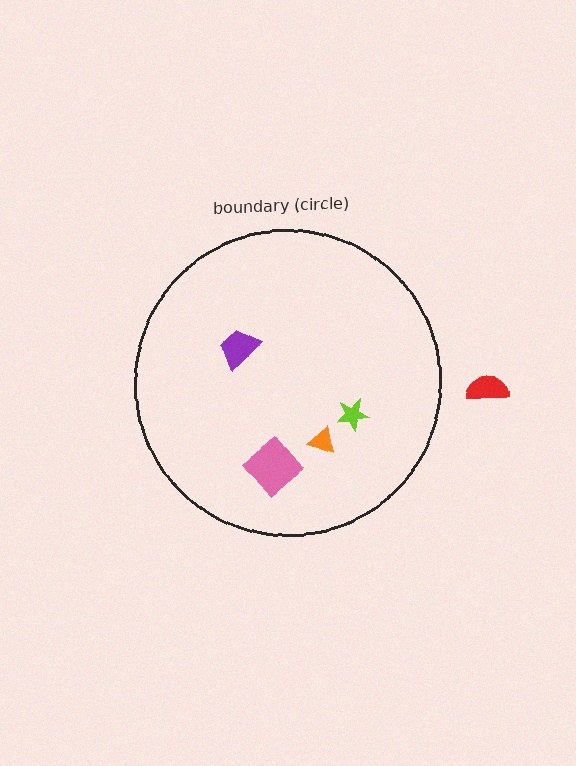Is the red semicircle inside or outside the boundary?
Outside.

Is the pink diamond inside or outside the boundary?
Inside.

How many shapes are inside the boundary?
4 inside, 1 outside.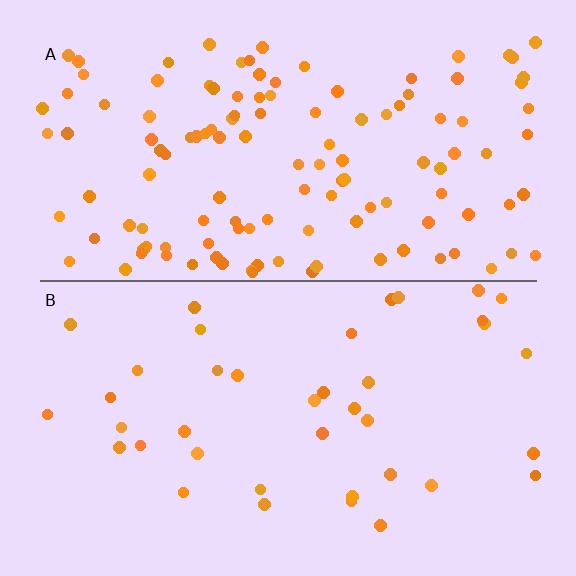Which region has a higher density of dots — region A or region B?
A (the top).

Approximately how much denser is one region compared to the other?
Approximately 3.2× — region A over region B.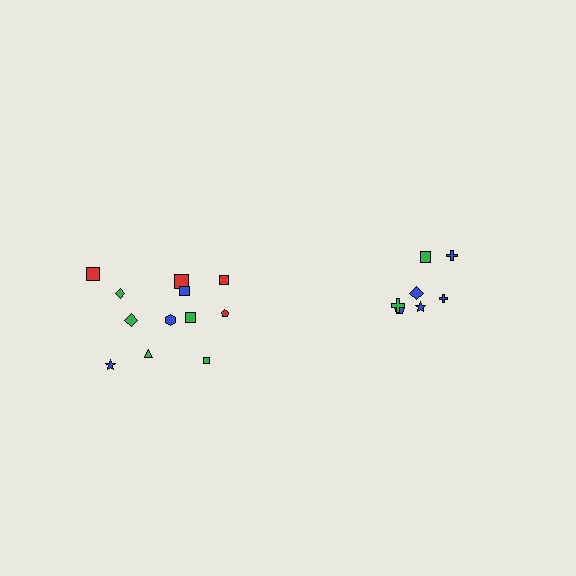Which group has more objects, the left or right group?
The left group.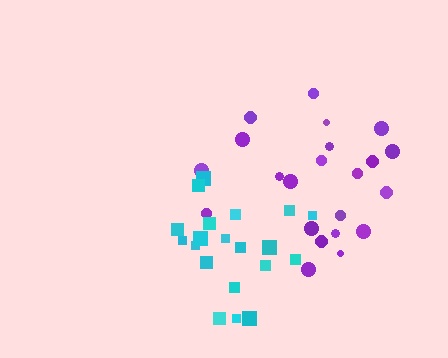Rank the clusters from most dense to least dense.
purple, cyan.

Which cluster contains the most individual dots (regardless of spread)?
Purple (22).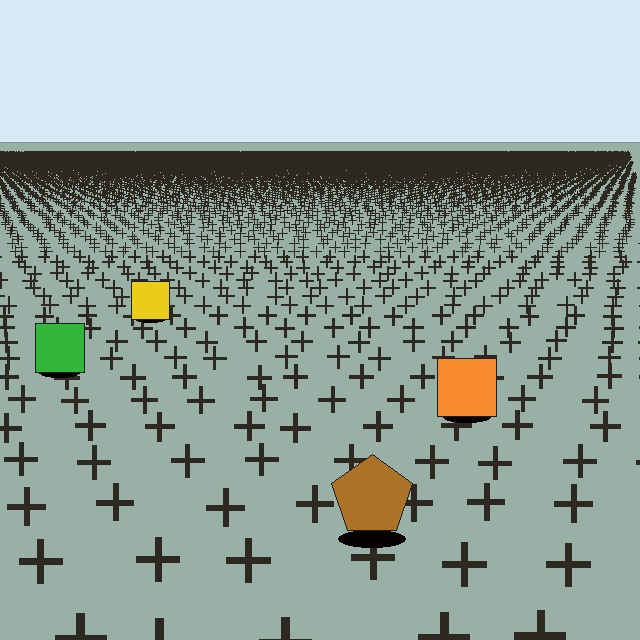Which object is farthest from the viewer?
The yellow square is farthest from the viewer. It appears smaller and the ground texture around it is denser.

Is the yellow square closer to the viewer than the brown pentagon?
No. The brown pentagon is closer — you can tell from the texture gradient: the ground texture is coarser near it.